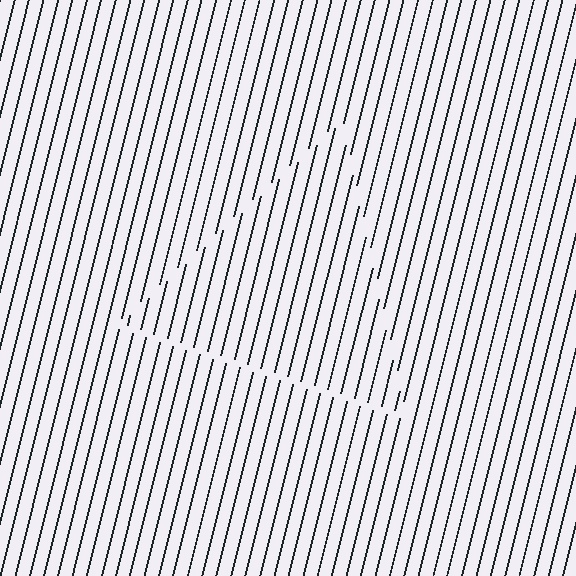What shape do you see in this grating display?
An illusory triangle. The interior of the shape contains the same grating, shifted by half a period — the contour is defined by the phase discontinuity where line-ends from the inner and outer gratings abut.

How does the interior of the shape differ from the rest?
The interior of the shape contains the same grating, shifted by half a period — the contour is defined by the phase discontinuity where line-ends from the inner and outer gratings abut.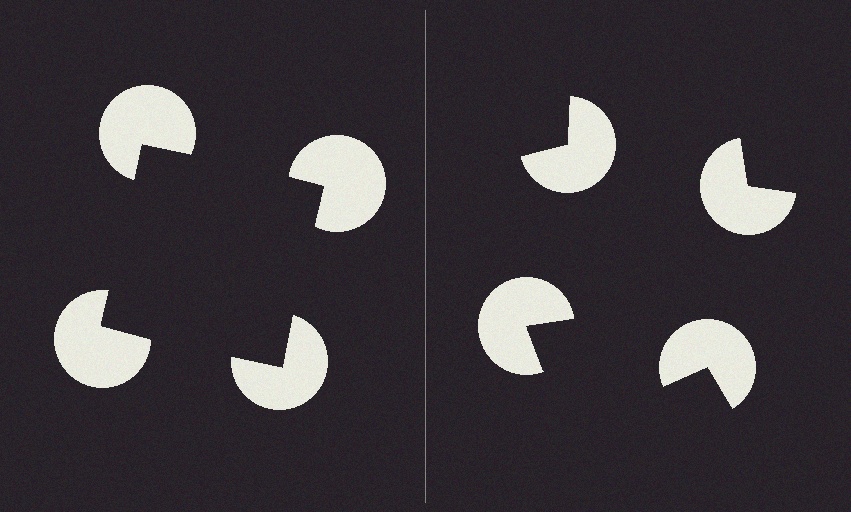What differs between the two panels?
The pac-man discs are positioned identically on both sides; only the wedge orientations differ. On the left they align to a square; on the right they are misaligned.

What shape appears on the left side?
An illusory square.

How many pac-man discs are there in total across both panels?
8 — 4 on each side.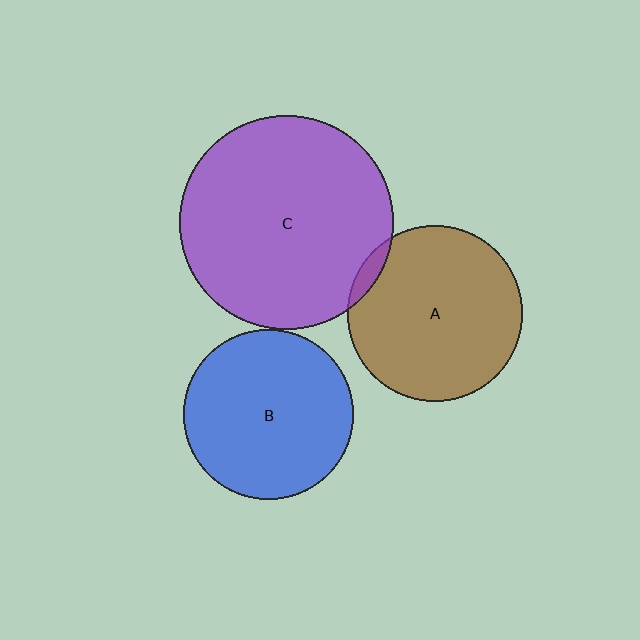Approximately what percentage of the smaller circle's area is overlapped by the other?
Approximately 5%.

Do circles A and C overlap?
Yes.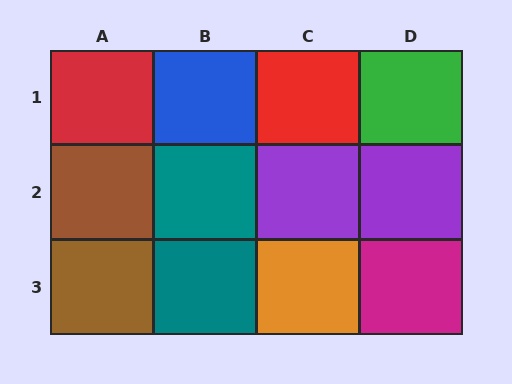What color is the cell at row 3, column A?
Brown.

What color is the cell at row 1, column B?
Blue.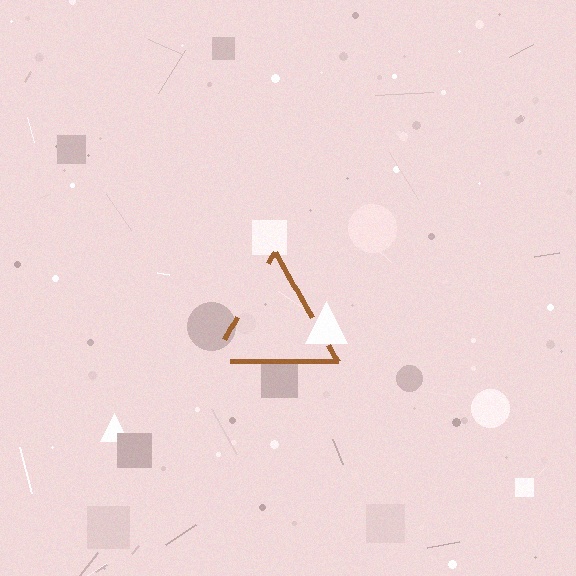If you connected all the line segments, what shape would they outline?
They would outline a triangle.